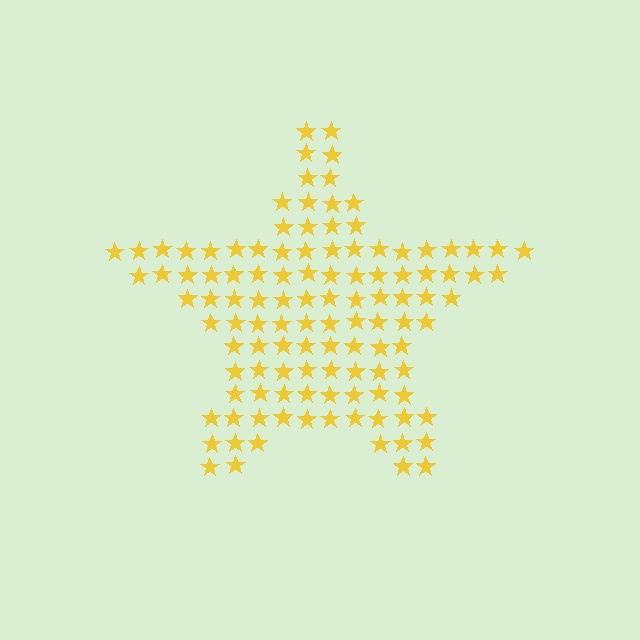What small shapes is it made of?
It is made of small stars.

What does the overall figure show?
The overall figure shows a star.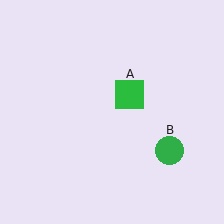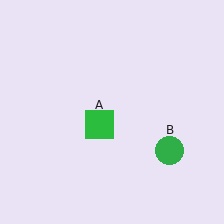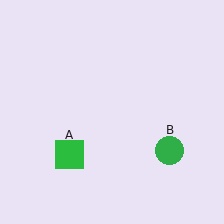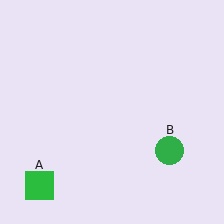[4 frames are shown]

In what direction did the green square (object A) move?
The green square (object A) moved down and to the left.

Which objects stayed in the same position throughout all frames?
Green circle (object B) remained stationary.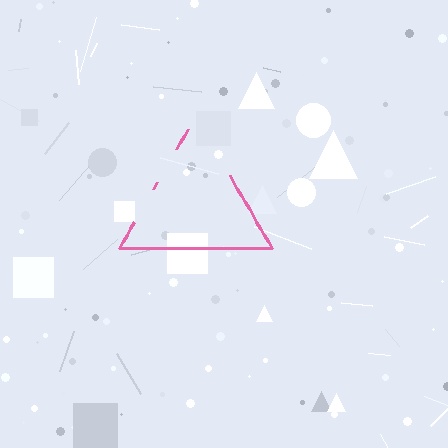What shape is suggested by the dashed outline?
The dashed outline suggests a triangle.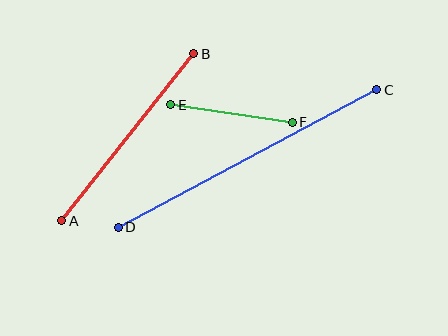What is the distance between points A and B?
The distance is approximately 213 pixels.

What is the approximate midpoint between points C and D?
The midpoint is at approximately (247, 158) pixels.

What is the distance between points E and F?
The distance is approximately 123 pixels.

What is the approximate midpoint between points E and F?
The midpoint is at approximately (232, 113) pixels.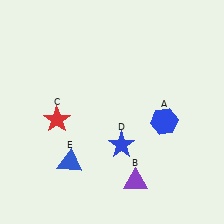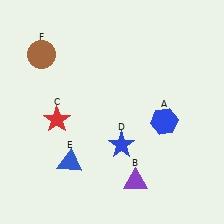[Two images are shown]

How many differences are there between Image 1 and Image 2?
There is 1 difference between the two images.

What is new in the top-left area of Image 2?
A brown circle (F) was added in the top-left area of Image 2.